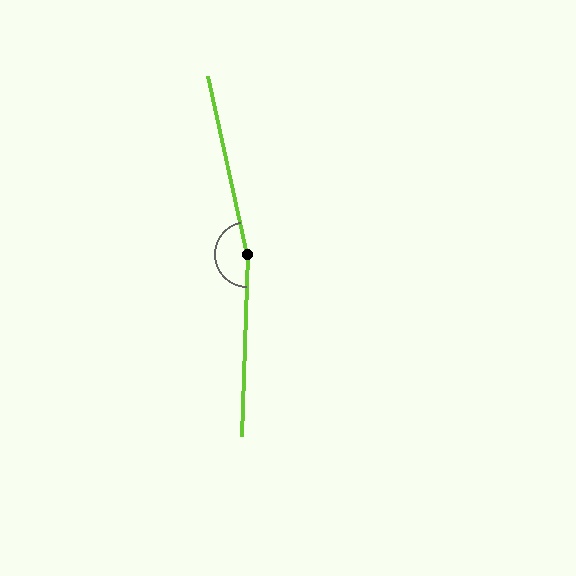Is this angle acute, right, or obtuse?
It is obtuse.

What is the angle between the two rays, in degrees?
Approximately 166 degrees.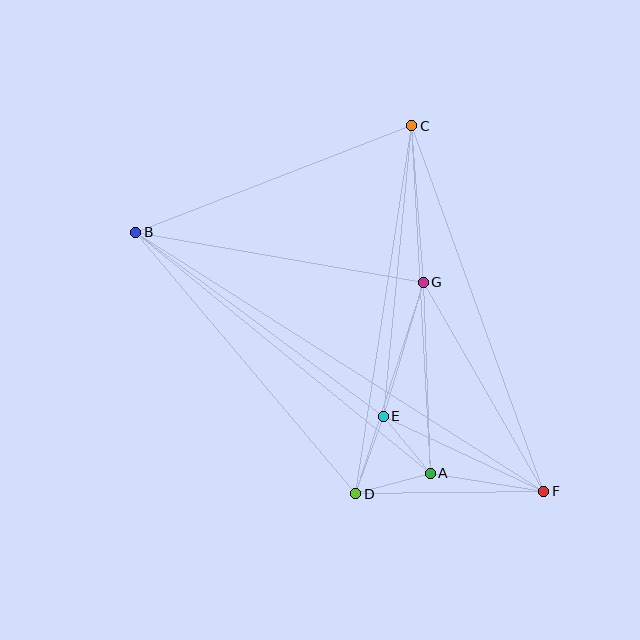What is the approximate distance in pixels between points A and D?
The distance between A and D is approximately 77 pixels.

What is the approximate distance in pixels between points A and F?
The distance between A and F is approximately 115 pixels.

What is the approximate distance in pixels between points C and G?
The distance between C and G is approximately 157 pixels.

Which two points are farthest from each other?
Points B and F are farthest from each other.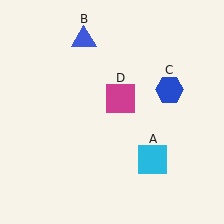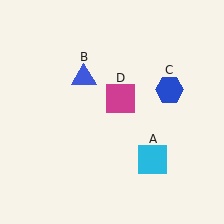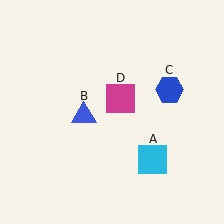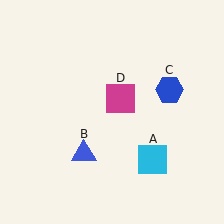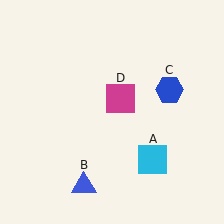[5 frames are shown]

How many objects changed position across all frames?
1 object changed position: blue triangle (object B).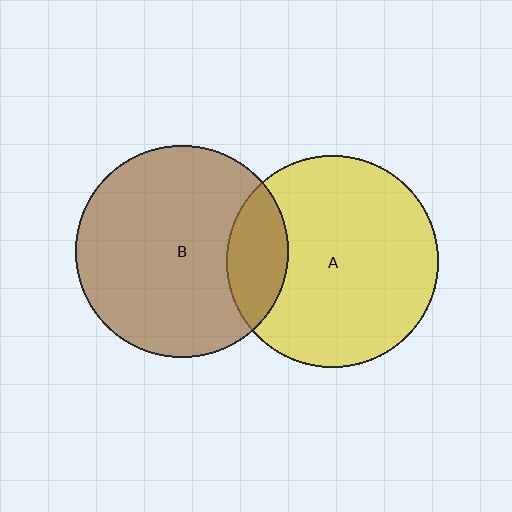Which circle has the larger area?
Circle B (brown).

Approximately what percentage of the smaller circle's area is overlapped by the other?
Approximately 20%.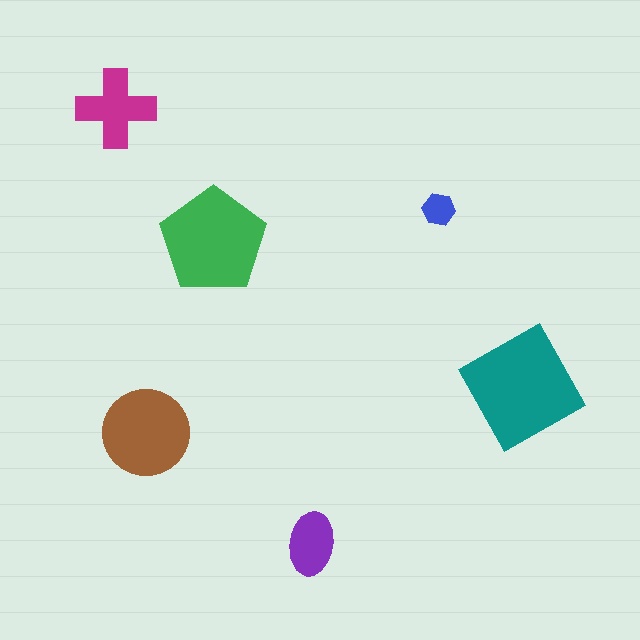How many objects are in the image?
There are 6 objects in the image.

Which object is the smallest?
The blue hexagon.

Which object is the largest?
The teal square.